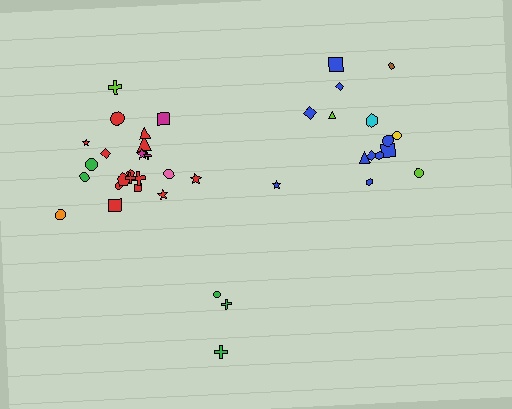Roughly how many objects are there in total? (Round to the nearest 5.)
Roughly 40 objects in total.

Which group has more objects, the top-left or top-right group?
The top-left group.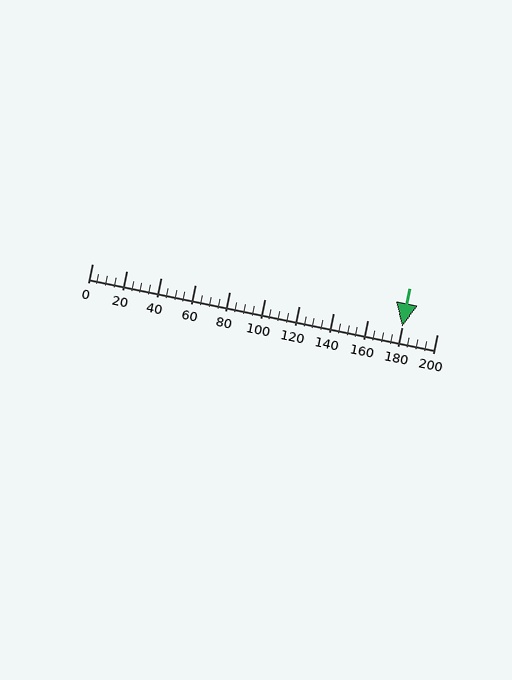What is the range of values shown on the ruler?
The ruler shows values from 0 to 200.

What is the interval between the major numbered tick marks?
The major tick marks are spaced 20 units apart.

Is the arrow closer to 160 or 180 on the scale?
The arrow is closer to 180.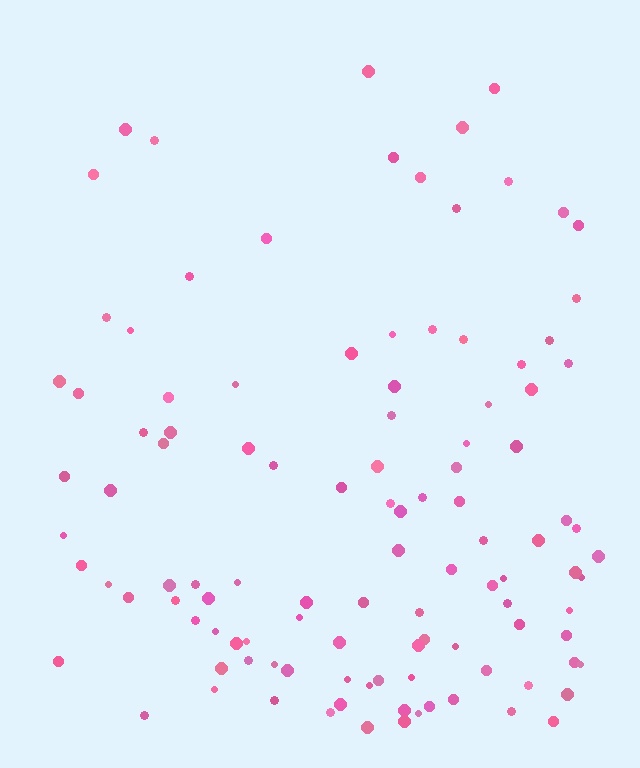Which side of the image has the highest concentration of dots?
The bottom.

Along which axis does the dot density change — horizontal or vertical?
Vertical.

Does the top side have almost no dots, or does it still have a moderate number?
Still a moderate number, just noticeably fewer than the bottom.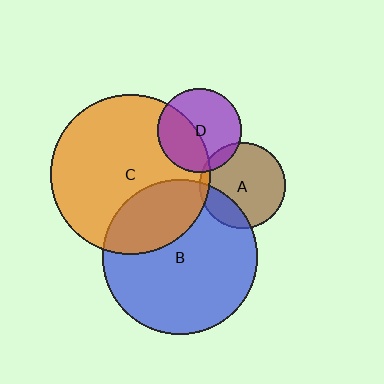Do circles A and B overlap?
Yes.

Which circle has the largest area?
Circle C (orange).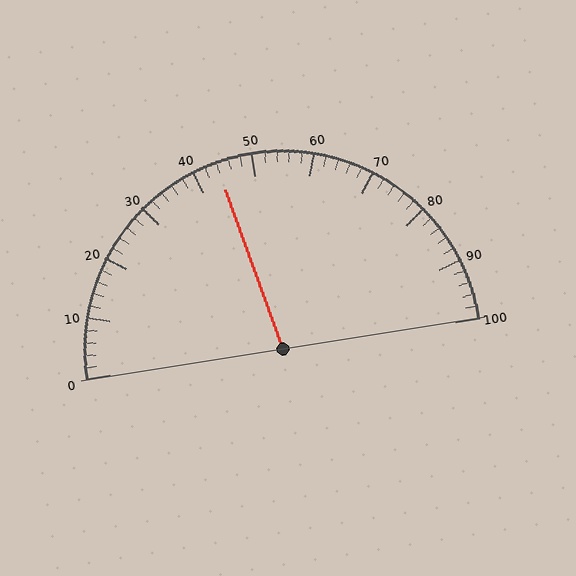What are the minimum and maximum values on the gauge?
The gauge ranges from 0 to 100.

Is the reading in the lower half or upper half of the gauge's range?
The reading is in the lower half of the range (0 to 100).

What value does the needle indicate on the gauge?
The needle indicates approximately 44.